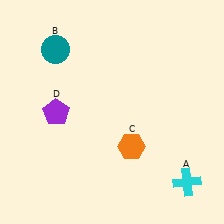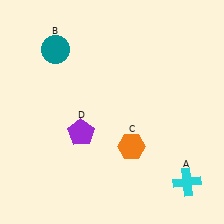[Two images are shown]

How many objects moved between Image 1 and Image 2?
1 object moved between the two images.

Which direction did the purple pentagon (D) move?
The purple pentagon (D) moved right.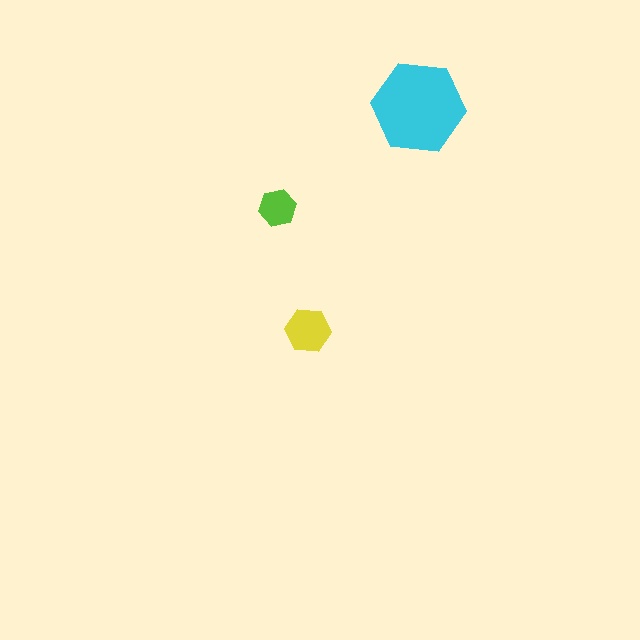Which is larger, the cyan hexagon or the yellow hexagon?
The cyan one.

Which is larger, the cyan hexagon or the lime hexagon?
The cyan one.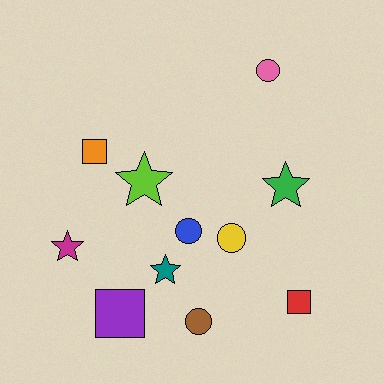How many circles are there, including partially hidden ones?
There are 4 circles.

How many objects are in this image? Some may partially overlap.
There are 11 objects.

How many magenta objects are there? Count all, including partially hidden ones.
There is 1 magenta object.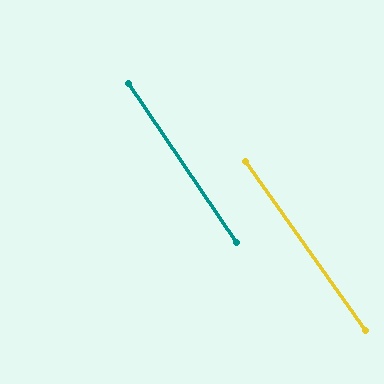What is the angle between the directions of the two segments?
Approximately 1 degree.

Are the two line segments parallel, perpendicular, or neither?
Parallel — their directions differ by only 1.0°.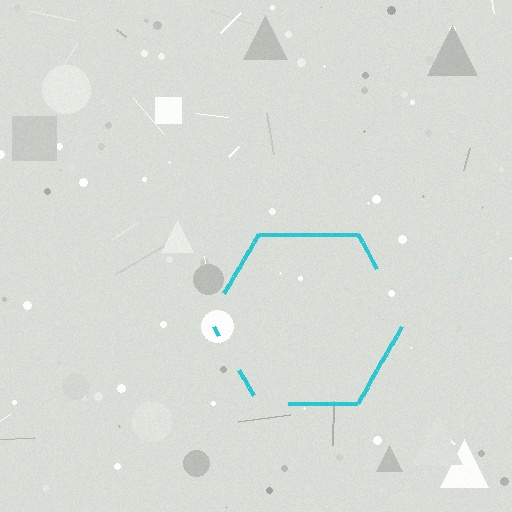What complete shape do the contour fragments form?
The contour fragments form a hexagon.